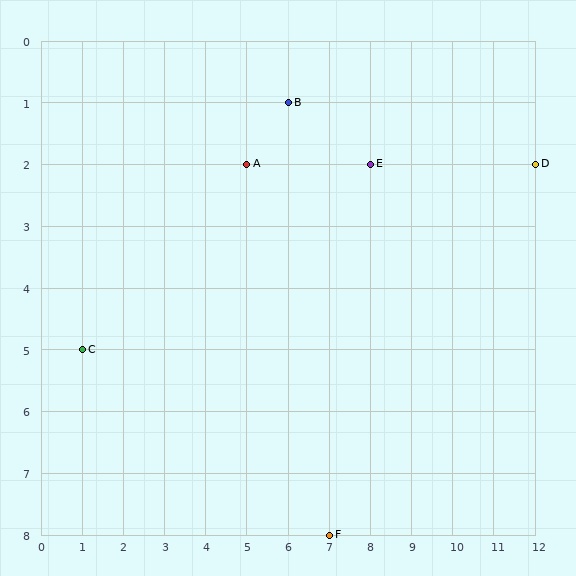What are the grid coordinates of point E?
Point E is at grid coordinates (8, 2).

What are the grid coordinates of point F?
Point F is at grid coordinates (7, 8).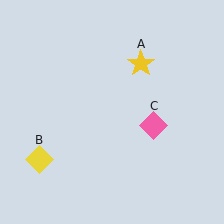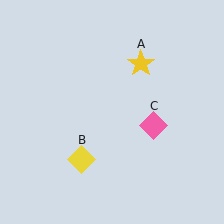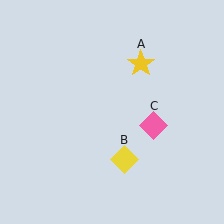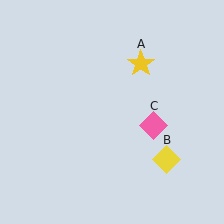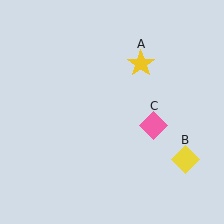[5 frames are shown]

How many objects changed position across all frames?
1 object changed position: yellow diamond (object B).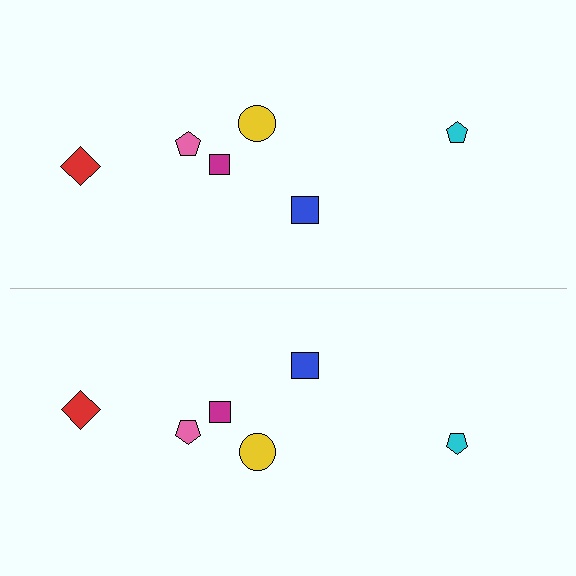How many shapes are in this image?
There are 12 shapes in this image.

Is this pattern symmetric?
Yes, this pattern has bilateral (reflection) symmetry.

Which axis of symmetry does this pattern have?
The pattern has a horizontal axis of symmetry running through the center of the image.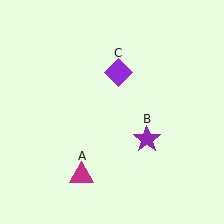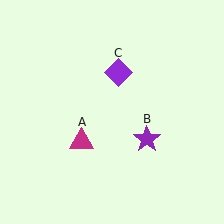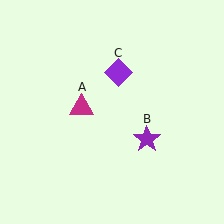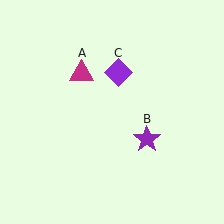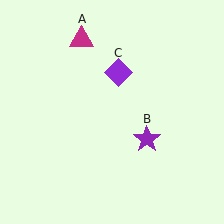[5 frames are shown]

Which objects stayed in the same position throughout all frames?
Purple star (object B) and purple diamond (object C) remained stationary.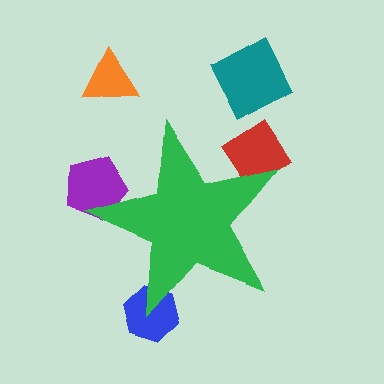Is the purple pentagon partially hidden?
Yes, the purple pentagon is partially hidden behind the green star.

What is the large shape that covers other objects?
A green star.